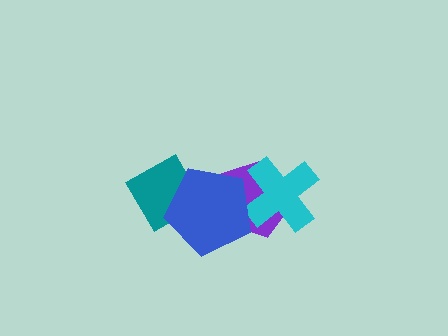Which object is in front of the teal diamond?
The blue pentagon is in front of the teal diamond.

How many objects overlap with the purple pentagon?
2 objects overlap with the purple pentagon.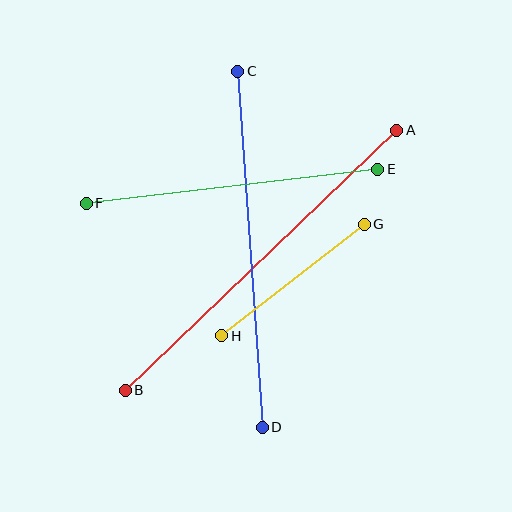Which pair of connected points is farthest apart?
Points A and B are farthest apart.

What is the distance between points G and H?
The distance is approximately 181 pixels.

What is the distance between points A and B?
The distance is approximately 376 pixels.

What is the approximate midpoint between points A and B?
The midpoint is at approximately (261, 260) pixels.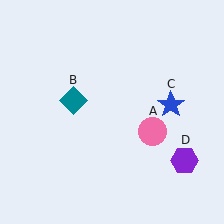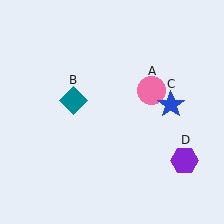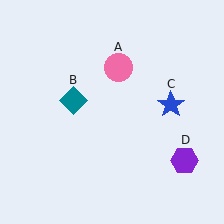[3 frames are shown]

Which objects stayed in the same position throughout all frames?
Teal diamond (object B) and blue star (object C) and purple hexagon (object D) remained stationary.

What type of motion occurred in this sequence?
The pink circle (object A) rotated counterclockwise around the center of the scene.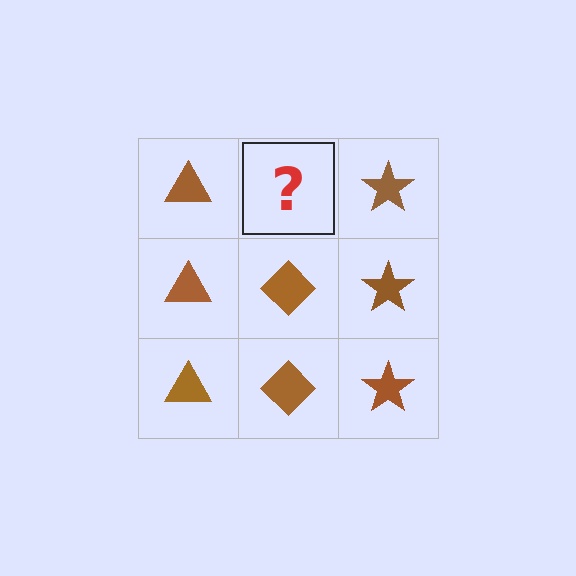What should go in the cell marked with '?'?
The missing cell should contain a brown diamond.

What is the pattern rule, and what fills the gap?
The rule is that each column has a consistent shape. The gap should be filled with a brown diamond.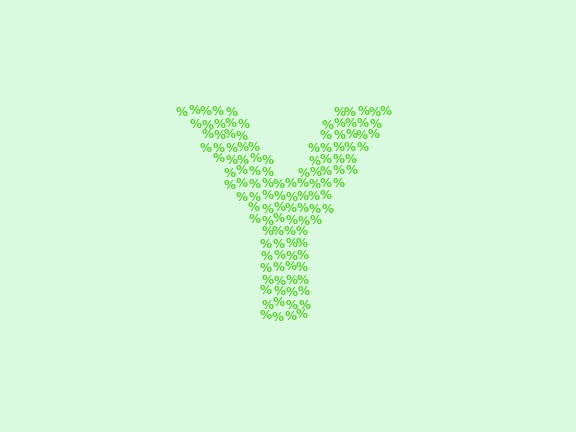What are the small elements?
The small elements are percent signs.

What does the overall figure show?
The overall figure shows the letter Y.